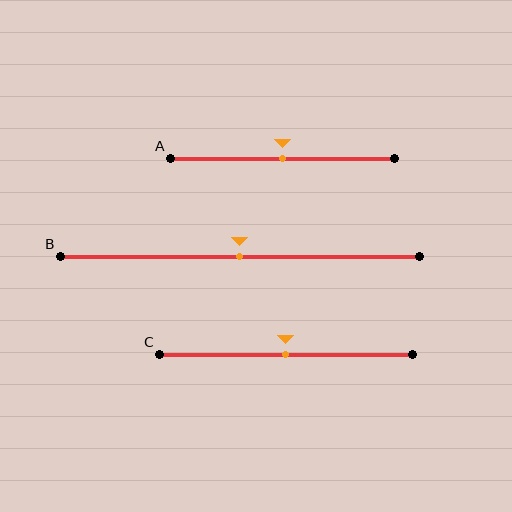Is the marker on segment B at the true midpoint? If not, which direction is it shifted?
Yes, the marker on segment B is at the true midpoint.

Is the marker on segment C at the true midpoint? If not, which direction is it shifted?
Yes, the marker on segment C is at the true midpoint.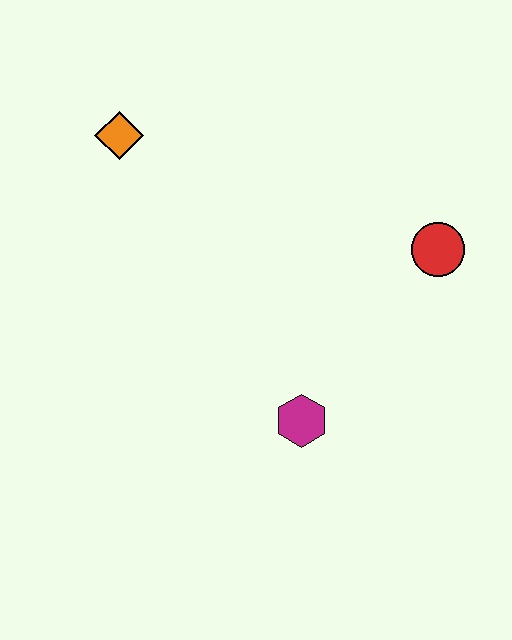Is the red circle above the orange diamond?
No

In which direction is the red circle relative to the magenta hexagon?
The red circle is above the magenta hexagon.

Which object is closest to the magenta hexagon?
The red circle is closest to the magenta hexagon.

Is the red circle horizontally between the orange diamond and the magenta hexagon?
No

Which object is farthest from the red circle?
The orange diamond is farthest from the red circle.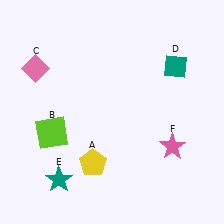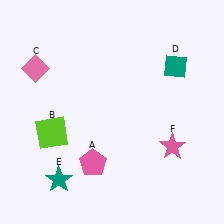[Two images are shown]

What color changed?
The pentagon (A) changed from yellow in Image 1 to pink in Image 2.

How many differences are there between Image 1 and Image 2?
There is 1 difference between the two images.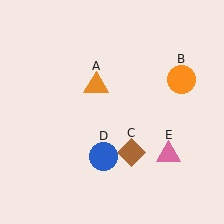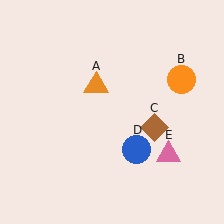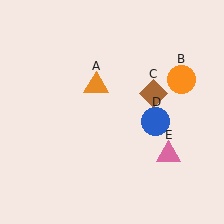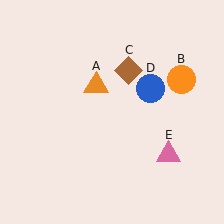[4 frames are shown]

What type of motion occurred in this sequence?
The brown diamond (object C), blue circle (object D) rotated counterclockwise around the center of the scene.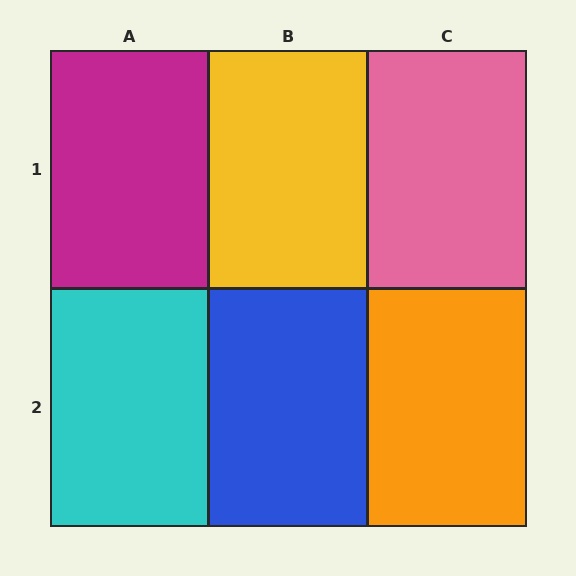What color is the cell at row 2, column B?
Blue.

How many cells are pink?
1 cell is pink.